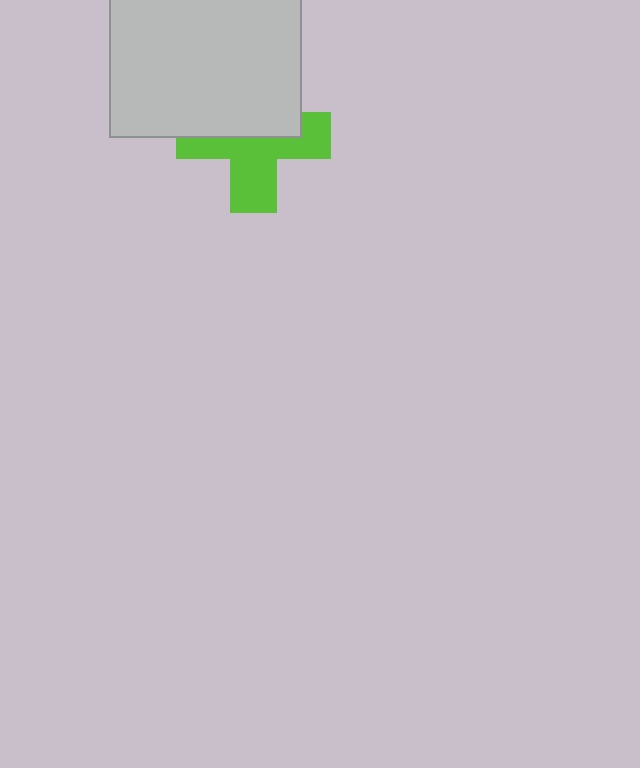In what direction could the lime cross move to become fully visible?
The lime cross could move down. That would shift it out from behind the light gray rectangle entirely.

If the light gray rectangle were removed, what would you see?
You would see the complete lime cross.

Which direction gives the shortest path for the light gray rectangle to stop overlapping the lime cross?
Moving up gives the shortest separation.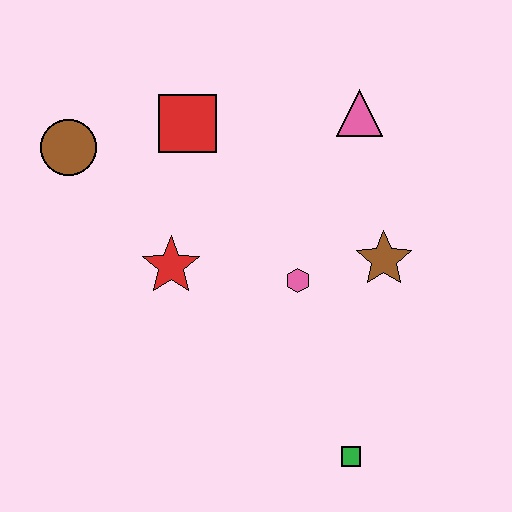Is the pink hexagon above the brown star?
No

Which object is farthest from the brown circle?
The green square is farthest from the brown circle.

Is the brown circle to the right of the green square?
No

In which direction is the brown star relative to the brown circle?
The brown star is to the right of the brown circle.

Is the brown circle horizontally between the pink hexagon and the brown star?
No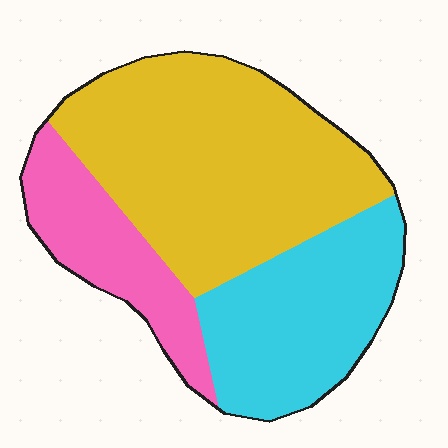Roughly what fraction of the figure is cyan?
Cyan covers 30% of the figure.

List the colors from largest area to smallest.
From largest to smallest: yellow, cyan, pink.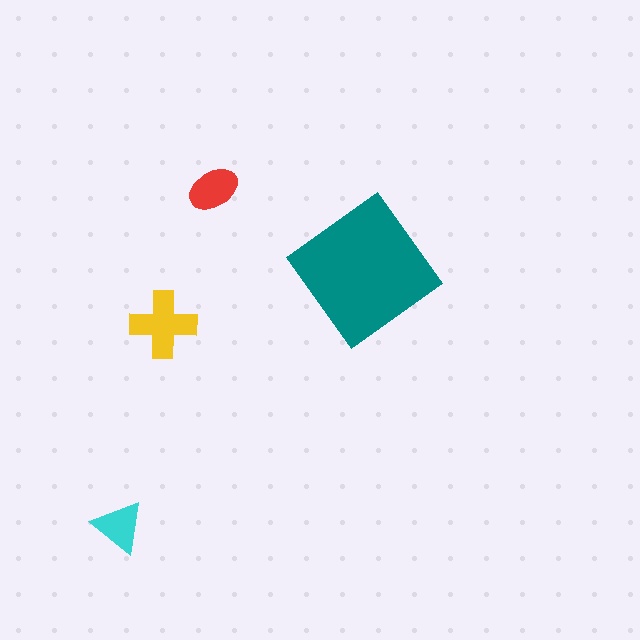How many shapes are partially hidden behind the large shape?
0 shapes are partially hidden.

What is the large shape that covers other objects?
A teal diamond.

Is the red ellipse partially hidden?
No, the red ellipse is fully visible.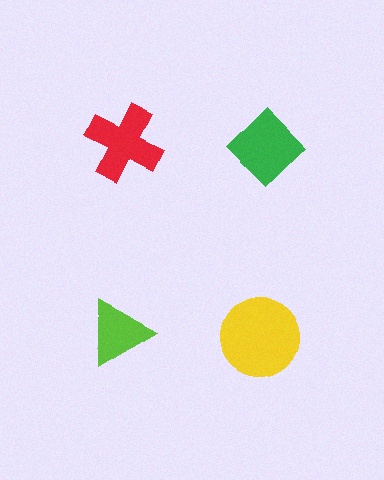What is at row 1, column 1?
A red cross.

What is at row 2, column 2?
A yellow circle.